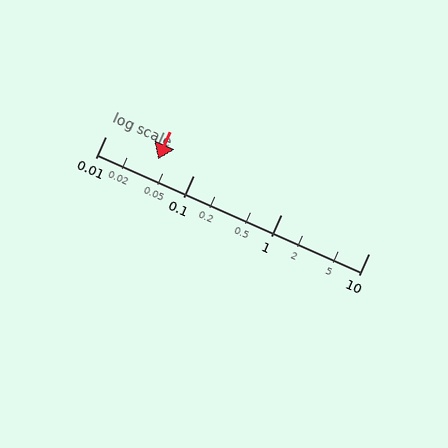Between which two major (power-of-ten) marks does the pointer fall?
The pointer is between 0.01 and 0.1.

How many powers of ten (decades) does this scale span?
The scale spans 3 decades, from 0.01 to 10.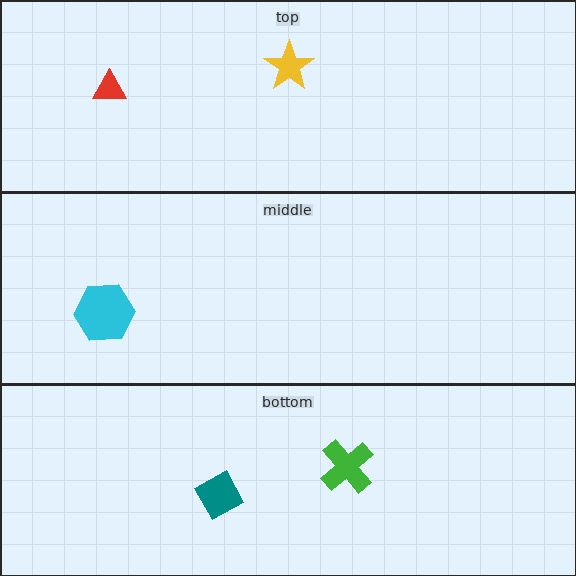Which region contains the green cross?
The bottom region.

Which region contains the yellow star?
The top region.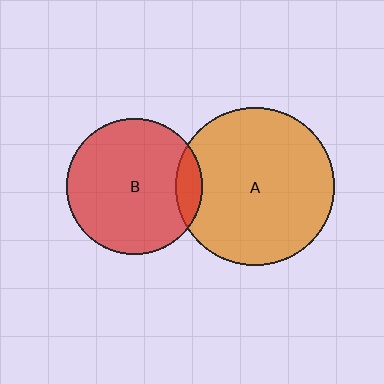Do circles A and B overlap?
Yes.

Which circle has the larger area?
Circle A (orange).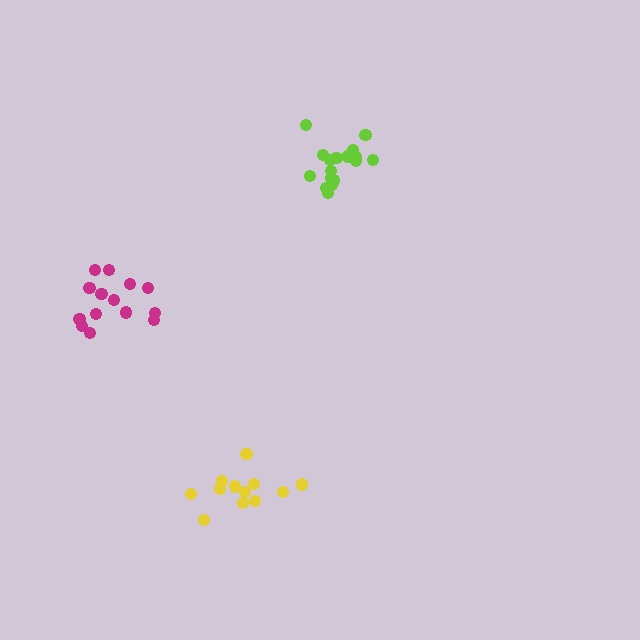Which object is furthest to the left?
The magenta cluster is leftmost.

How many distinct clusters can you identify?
There are 3 distinct clusters.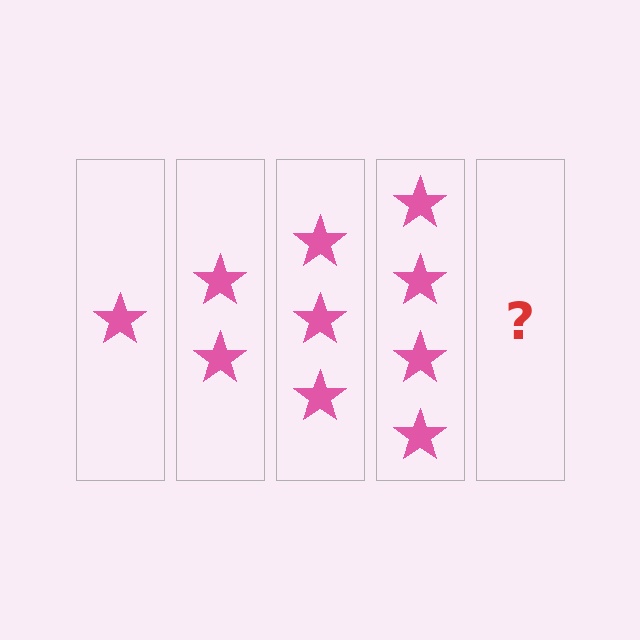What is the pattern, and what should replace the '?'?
The pattern is that each step adds one more star. The '?' should be 5 stars.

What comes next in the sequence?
The next element should be 5 stars.